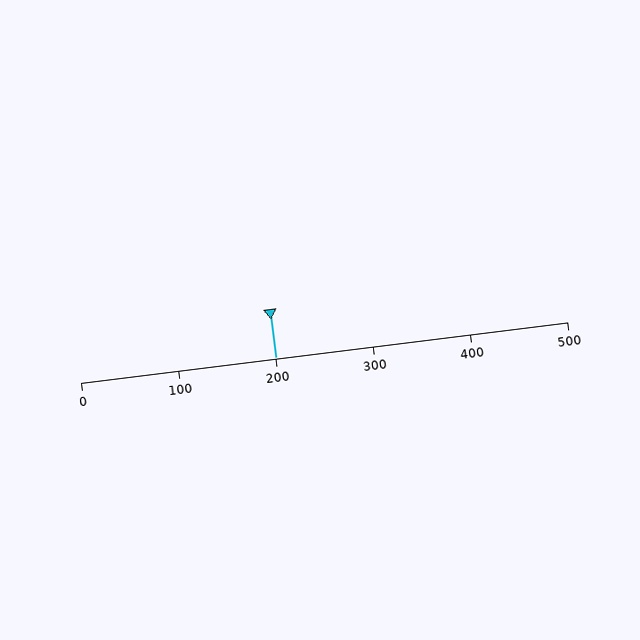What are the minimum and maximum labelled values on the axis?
The axis runs from 0 to 500.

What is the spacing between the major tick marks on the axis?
The major ticks are spaced 100 apart.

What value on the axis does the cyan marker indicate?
The marker indicates approximately 200.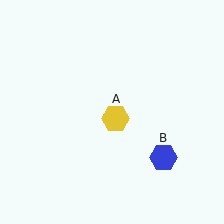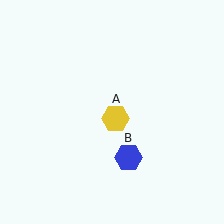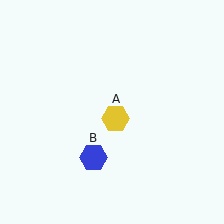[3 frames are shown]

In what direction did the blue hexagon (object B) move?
The blue hexagon (object B) moved left.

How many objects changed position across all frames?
1 object changed position: blue hexagon (object B).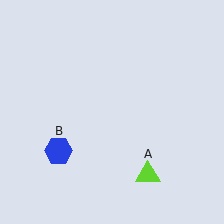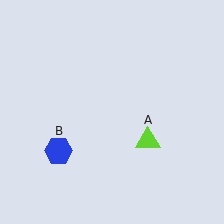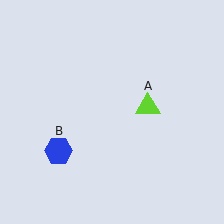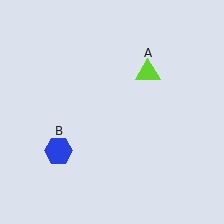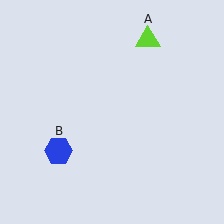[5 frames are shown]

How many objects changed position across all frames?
1 object changed position: lime triangle (object A).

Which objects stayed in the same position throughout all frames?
Blue hexagon (object B) remained stationary.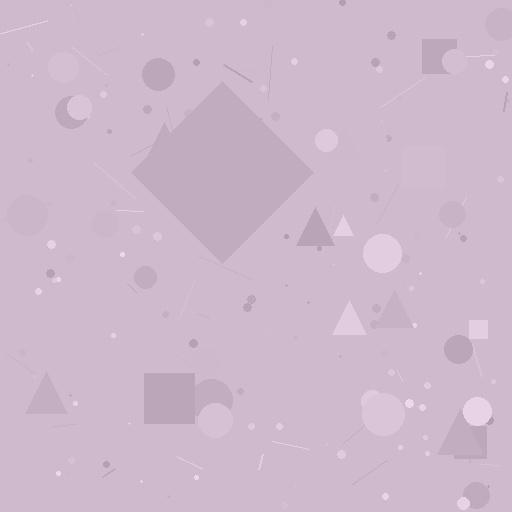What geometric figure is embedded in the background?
A diamond is embedded in the background.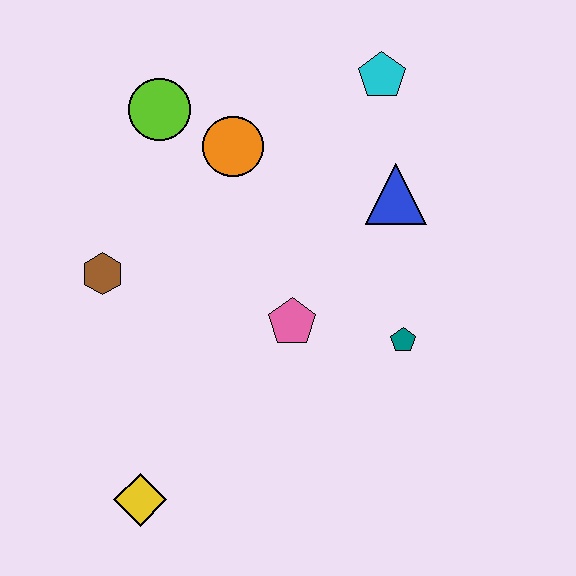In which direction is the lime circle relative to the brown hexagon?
The lime circle is above the brown hexagon.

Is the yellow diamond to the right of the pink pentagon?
No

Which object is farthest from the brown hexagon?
The cyan pentagon is farthest from the brown hexagon.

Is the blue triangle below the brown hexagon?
No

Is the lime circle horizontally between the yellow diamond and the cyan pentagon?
Yes